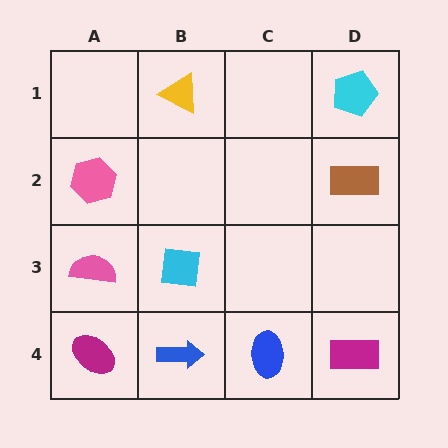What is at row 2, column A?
A pink hexagon.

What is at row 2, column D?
A brown rectangle.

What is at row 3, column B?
A cyan square.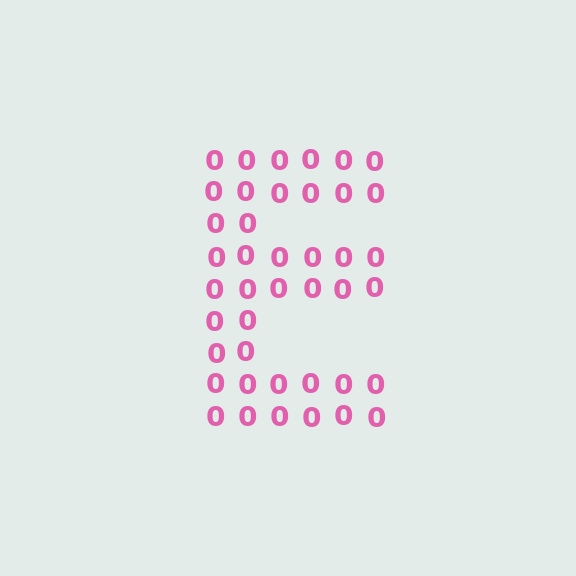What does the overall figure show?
The overall figure shows the letter E.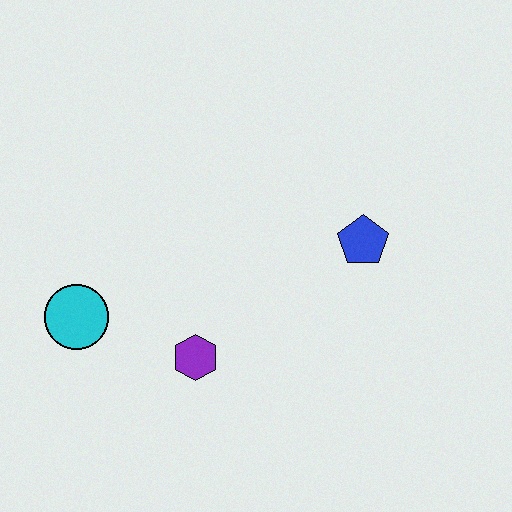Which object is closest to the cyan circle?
The purple hexagon is closest to the cyan circle.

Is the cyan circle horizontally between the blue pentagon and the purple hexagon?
No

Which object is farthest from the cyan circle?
The blue pentagon is farthest from the cyan circle.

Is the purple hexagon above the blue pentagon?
No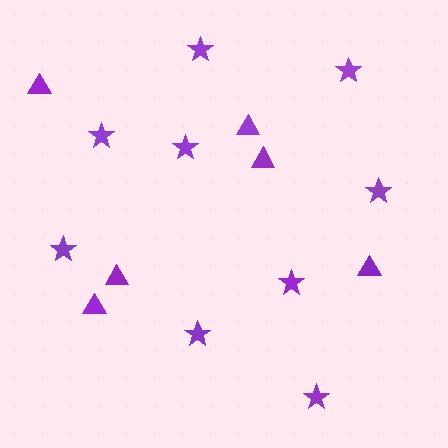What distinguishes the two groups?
There are 2 groups: one group of triangles (6) and one group of stars (9).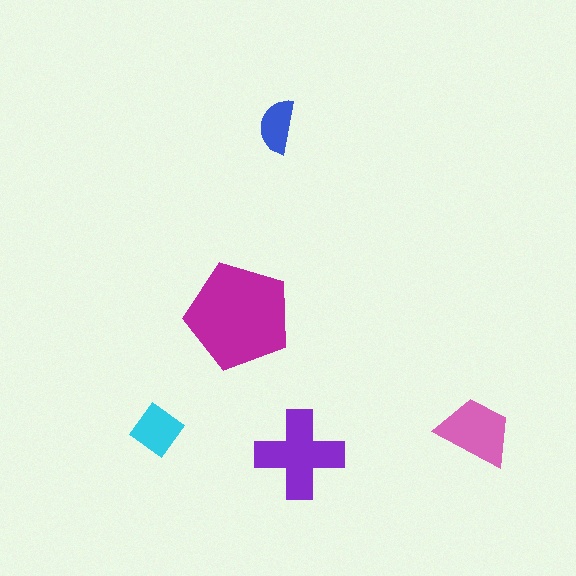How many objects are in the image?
There are 5 objects in the image.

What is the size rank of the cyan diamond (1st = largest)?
4th.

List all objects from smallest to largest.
The blue semicircle, the cyan diamond, the pink trapezoid, the purple cross, the magenta pentagon.